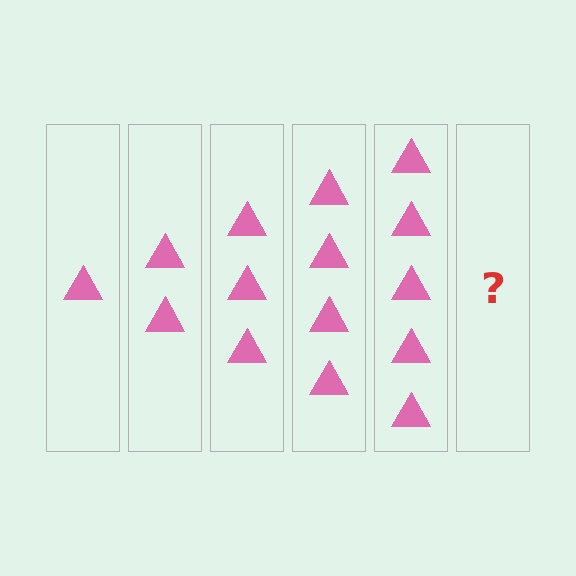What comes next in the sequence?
The next element should be 6 triangles.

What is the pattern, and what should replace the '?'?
The pattern is that each step adds one more triangle. The '?' should be 6 triangles.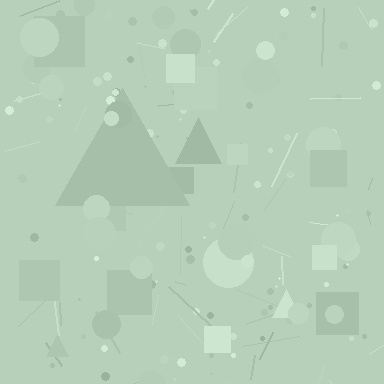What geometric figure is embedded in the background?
A triangle is embedded in the background.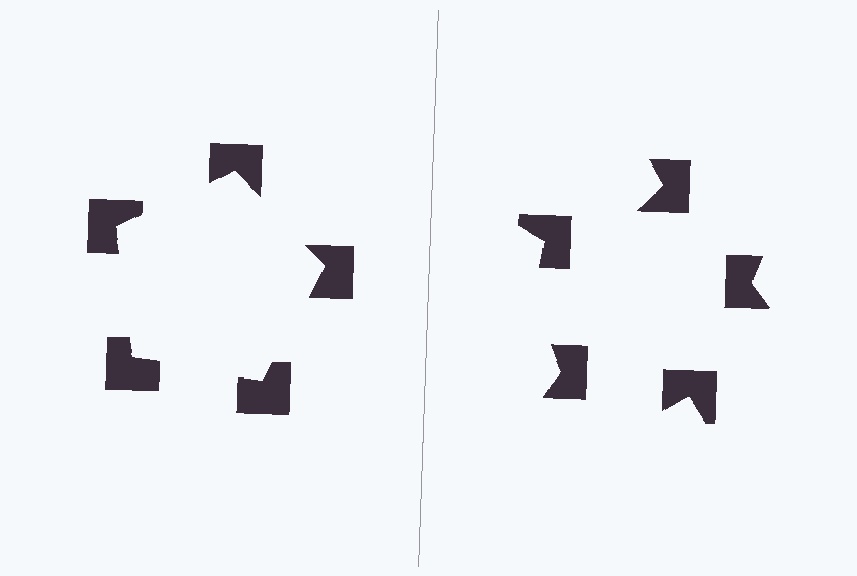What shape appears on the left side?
An illusory pentagon.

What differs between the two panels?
The notched squares are positioned identically on both sides; only the wedge orientations differ. On the left they align to a pentagon; on the right they are misaligned.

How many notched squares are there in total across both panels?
10 — 5 on each side.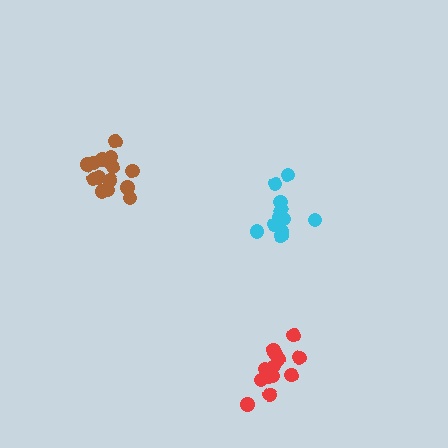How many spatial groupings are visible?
There are 3 spatial groupings.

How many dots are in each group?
Group 1: 12 dots, Group 2: 15 dots, Group 3: 14 dots (41 total).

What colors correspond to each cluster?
The clusters are colored: cyan, brown, red.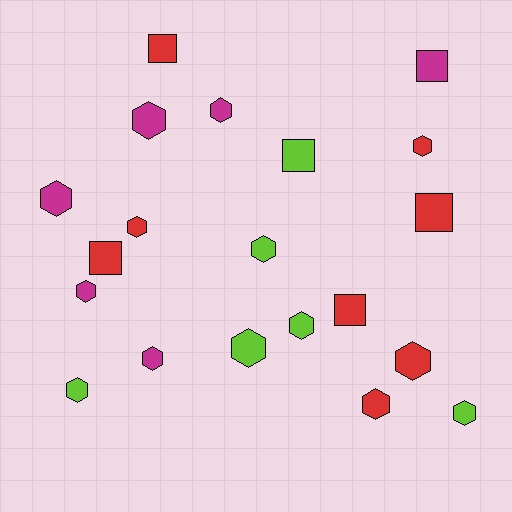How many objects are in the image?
There are 20 objects.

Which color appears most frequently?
Red, with 8 objects.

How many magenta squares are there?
There is 1 magenta square.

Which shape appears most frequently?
Hexagon, with 14 objects.